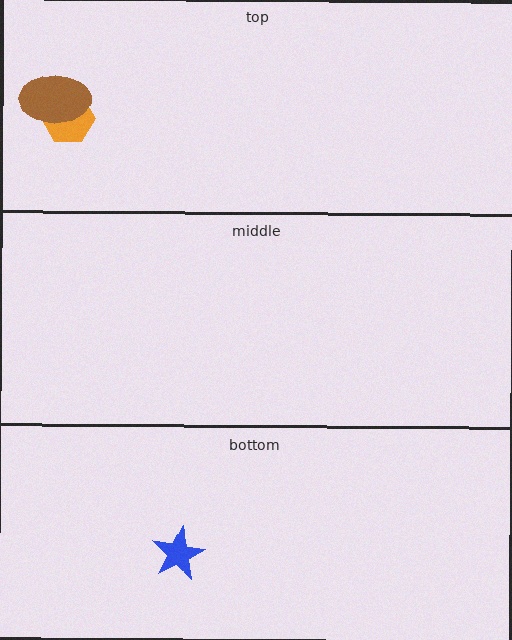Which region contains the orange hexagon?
The top region.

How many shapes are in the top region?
2.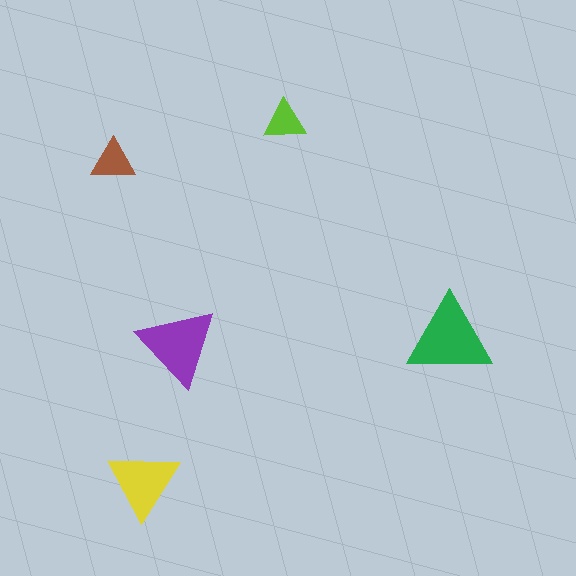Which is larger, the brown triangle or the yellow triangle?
The yellow one.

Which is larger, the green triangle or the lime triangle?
The green one.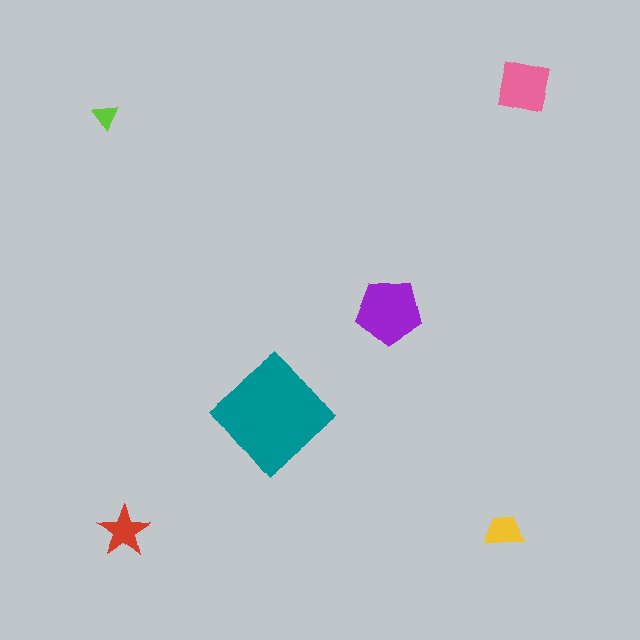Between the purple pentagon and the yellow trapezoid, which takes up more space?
The purple pentagon.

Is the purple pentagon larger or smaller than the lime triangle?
Larger.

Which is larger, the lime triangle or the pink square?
The pink square.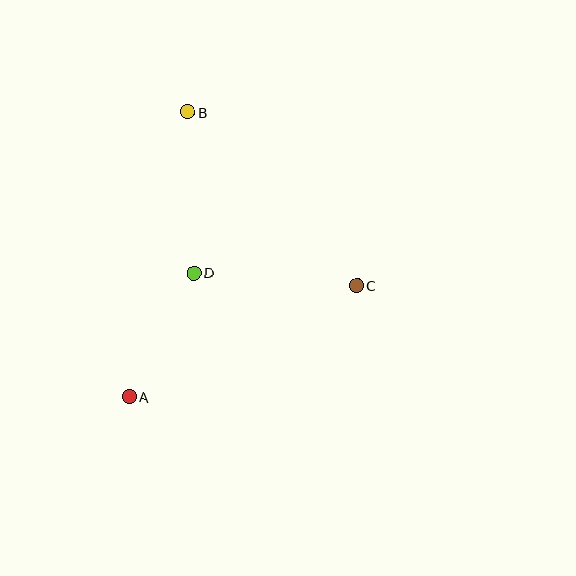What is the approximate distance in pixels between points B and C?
The distance between B and C is approximately 242 pixels.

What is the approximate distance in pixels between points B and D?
The distance between B and D is approximately 161 pixels.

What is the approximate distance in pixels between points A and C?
The distance between A and C is approximately 253 pixels.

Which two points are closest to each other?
Points A and D are closest to each other.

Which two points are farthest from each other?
Points A and B are farthest from each other.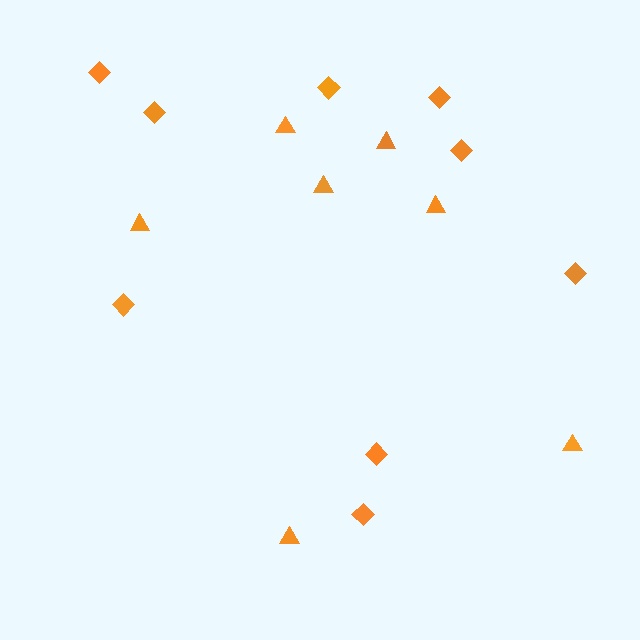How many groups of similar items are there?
There are 2 groups: one group of diamonds (9) and one group of triangles (7).